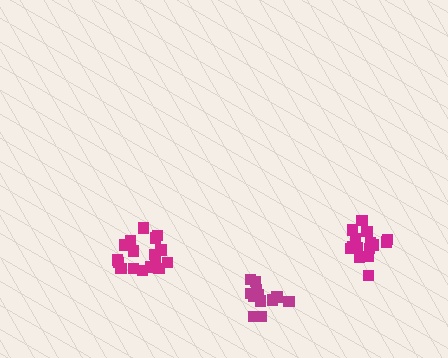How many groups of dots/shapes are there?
There are 3 groups.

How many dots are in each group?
Group 1: 12 dots, Group 2: 17 dots, Group 3: 15 dots (44 total).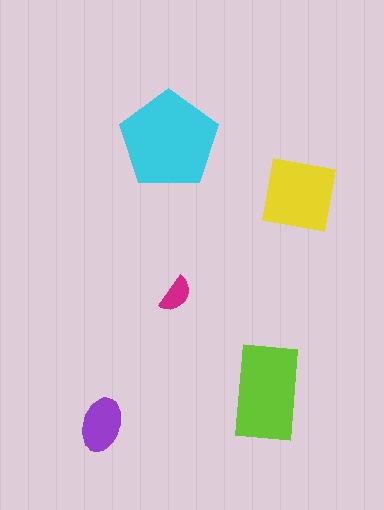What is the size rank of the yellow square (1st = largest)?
3rd.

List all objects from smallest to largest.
The magenta semicircle, the purple ellipse, the yellow square, the lime rectangle, the cyan pentagon.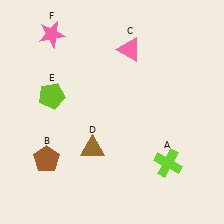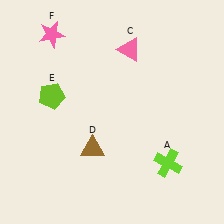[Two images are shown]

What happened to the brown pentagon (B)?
The brown pentagon (B) was removed in Image 2. It was in the bottom-left area of Image 1.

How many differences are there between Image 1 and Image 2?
There is 1 difference between the two images.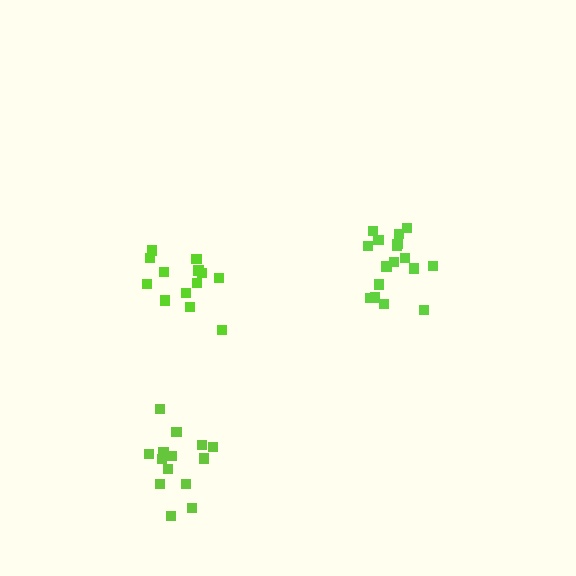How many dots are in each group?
Group 1: 14 dots, Group 2: 14 dots, Group 3: 18 dots (46 total).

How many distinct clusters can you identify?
There are 3 distinct clusters.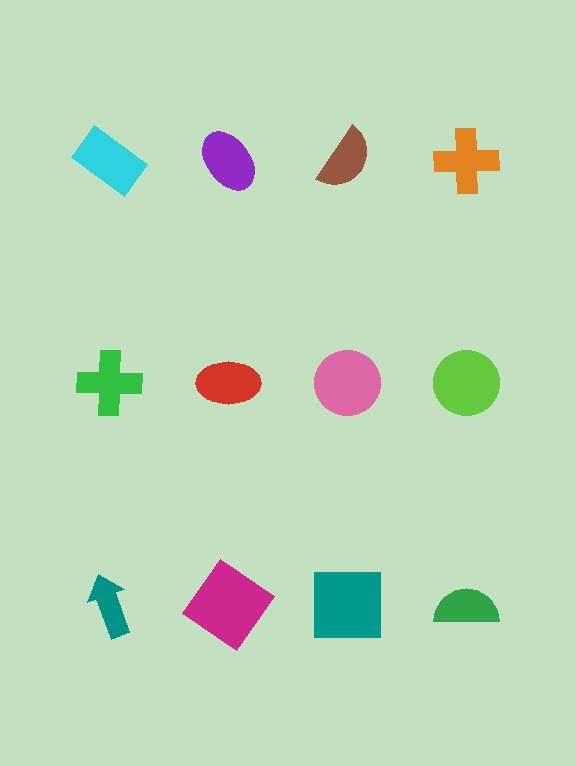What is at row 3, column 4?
A green semicircle.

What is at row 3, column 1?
A teal arrow.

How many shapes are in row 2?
4 shapes.